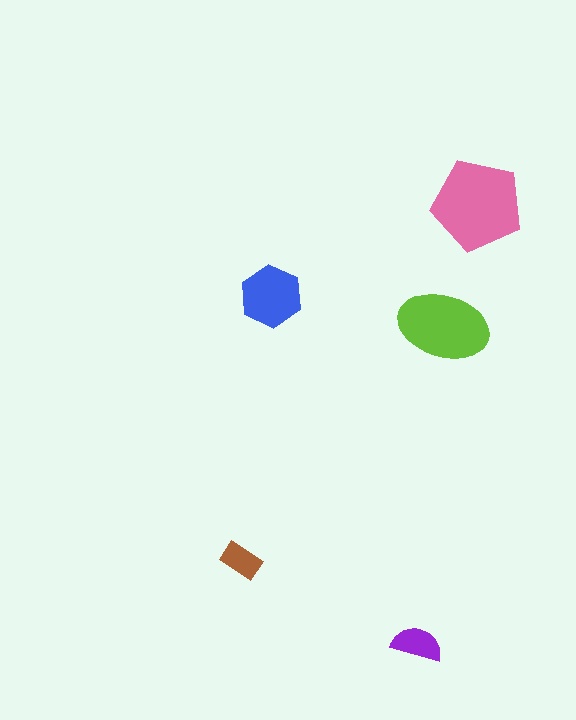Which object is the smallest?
The brown rectangle.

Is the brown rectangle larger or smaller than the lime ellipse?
Smaller.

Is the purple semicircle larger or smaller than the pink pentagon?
Smaller.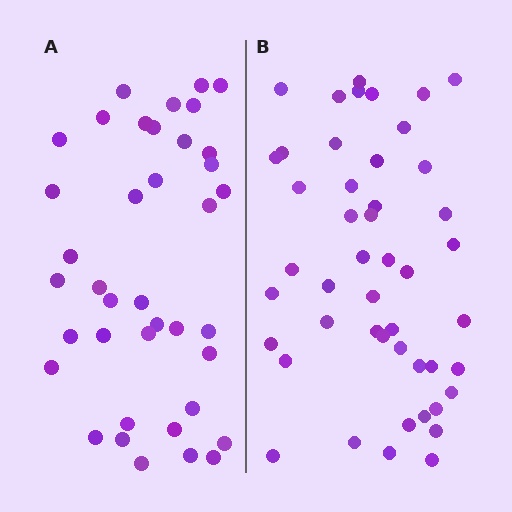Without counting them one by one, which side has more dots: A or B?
Region B (the right region) has more dots.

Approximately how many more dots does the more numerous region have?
Region B has roughly 8 or so more dots than region A.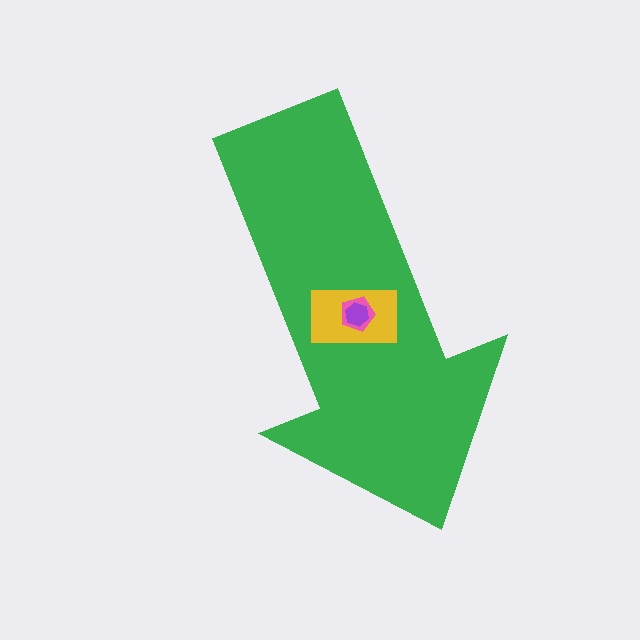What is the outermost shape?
The green arrow.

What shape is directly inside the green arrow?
The yellow rectangle.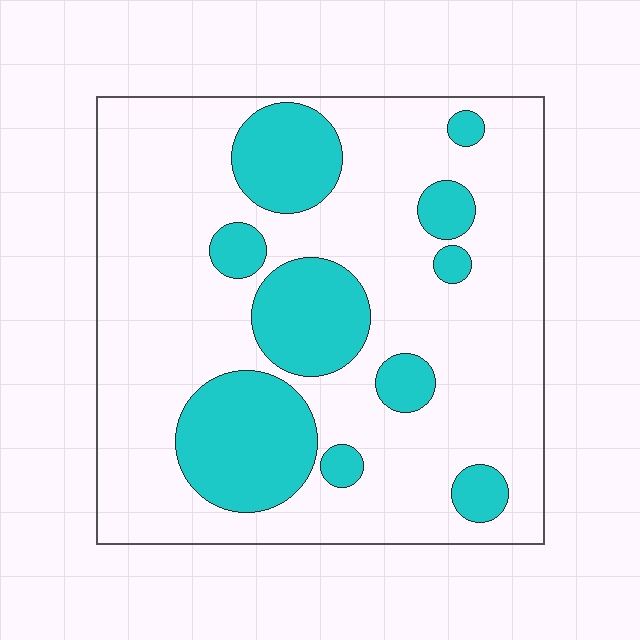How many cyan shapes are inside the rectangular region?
10.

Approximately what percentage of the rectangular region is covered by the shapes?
Approximately 25%.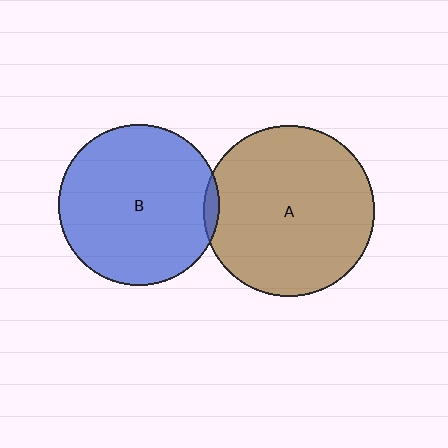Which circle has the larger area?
Circle A (brown).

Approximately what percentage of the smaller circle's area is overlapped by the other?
Approximately 5%.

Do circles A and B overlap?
Yes.